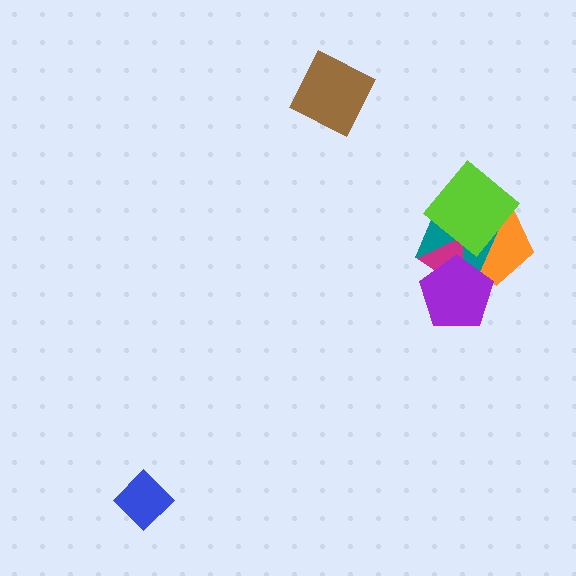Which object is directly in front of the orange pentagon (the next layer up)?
The teal square is directly in front of the orange pentagon.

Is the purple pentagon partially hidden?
No, no other shape covers it.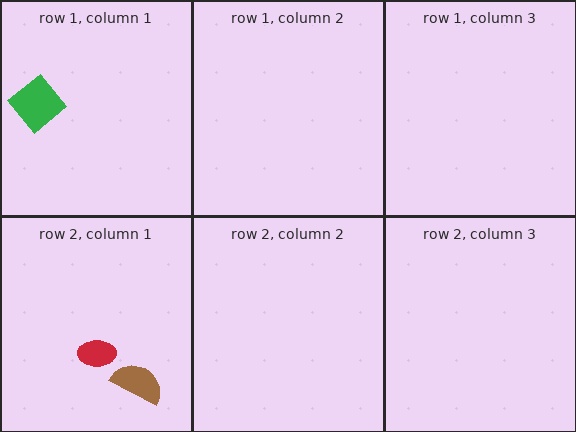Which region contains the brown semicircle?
The row 2, column 1 region.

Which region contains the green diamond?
The row 1, column 1 region.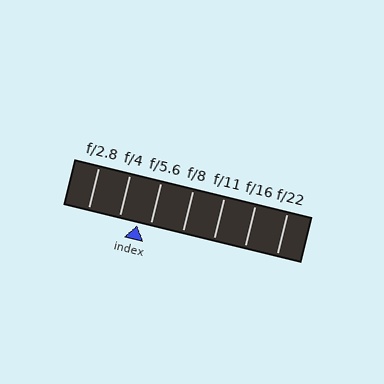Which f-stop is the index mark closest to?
The index mark is closest to f/5.6.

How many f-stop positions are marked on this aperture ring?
There are 7 f-stop positions marked.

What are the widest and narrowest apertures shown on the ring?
The widest aperture shown is f/2.8 and the narrowest is f/22.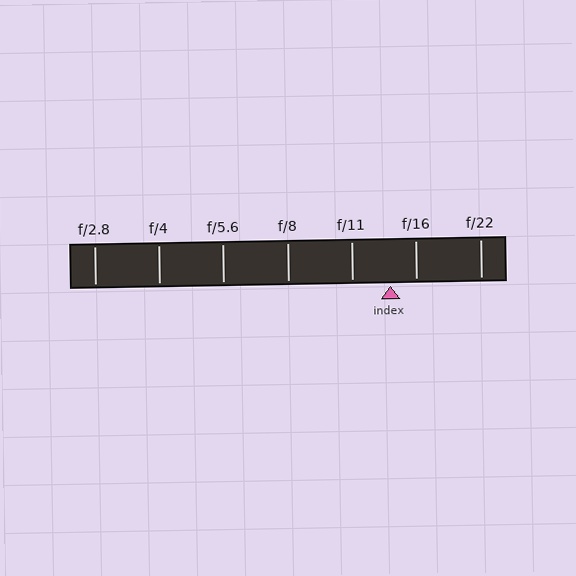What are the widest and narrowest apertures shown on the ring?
The widest aperture shown is f/2.8 and the narrowest is f/22.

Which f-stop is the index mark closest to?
The index mark is closest to f/16.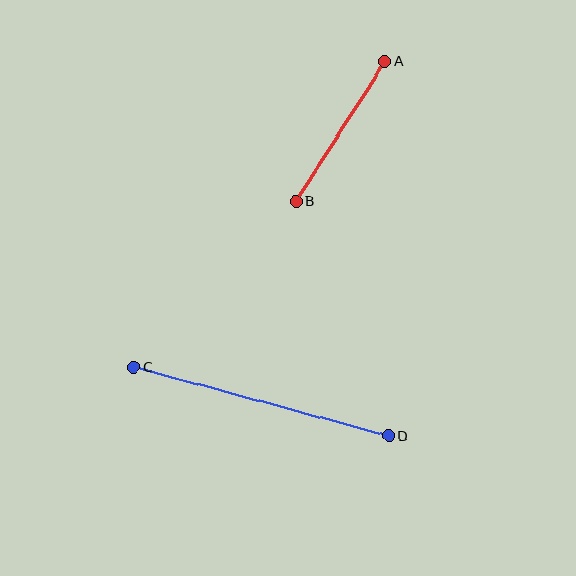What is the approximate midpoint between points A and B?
The midpoint is at approximately (341, 131) pixels.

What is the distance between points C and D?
The distance is approximately 263 pixels.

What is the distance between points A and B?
The distance is approximately 166 pixels.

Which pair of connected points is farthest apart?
Points C and D are farthest apart.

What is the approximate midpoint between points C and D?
The midpoint is at approximately (261, 402) pixels.